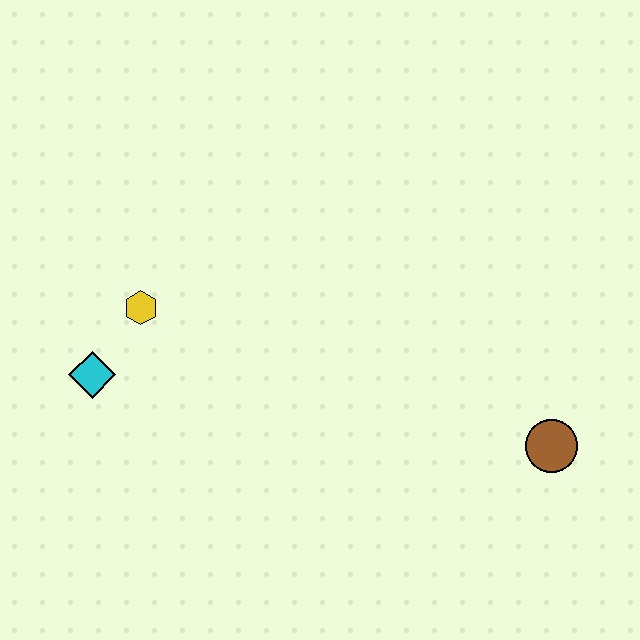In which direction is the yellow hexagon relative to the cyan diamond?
The yellow hexagon is above the cyan diamond.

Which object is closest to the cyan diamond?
The yellow hexagon is closest to the cyan diamond.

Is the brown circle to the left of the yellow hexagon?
No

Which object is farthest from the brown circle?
The cyan diamond is farthest from the brown circle.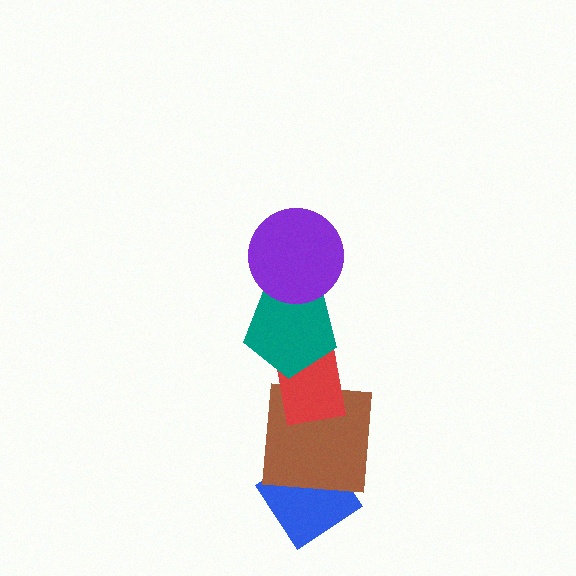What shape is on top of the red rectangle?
The teal pentagon is on top of the red rectangle.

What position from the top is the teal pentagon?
The teal pentagon is 2nd from the top.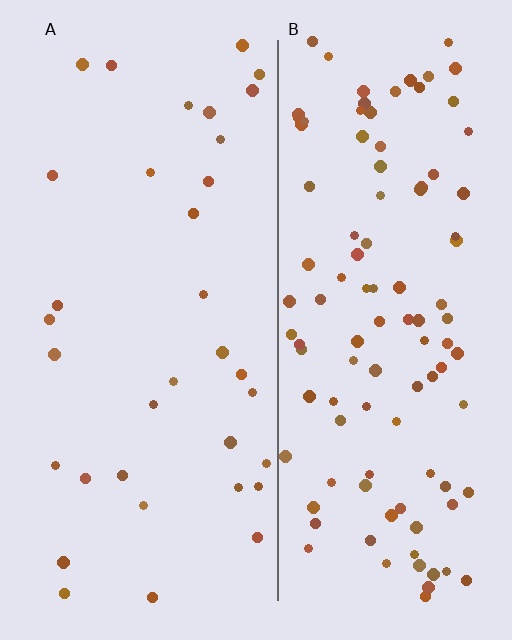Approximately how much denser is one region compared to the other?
Approximately 3.2× — region B over region A.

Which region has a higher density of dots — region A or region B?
B (the right).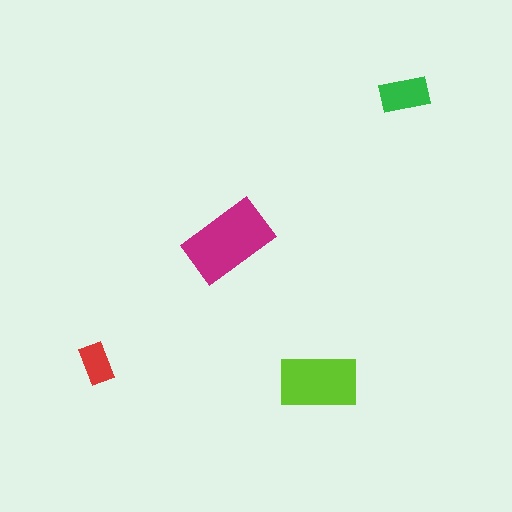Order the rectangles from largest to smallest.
the magenta one, the lime one, the green one, the red one.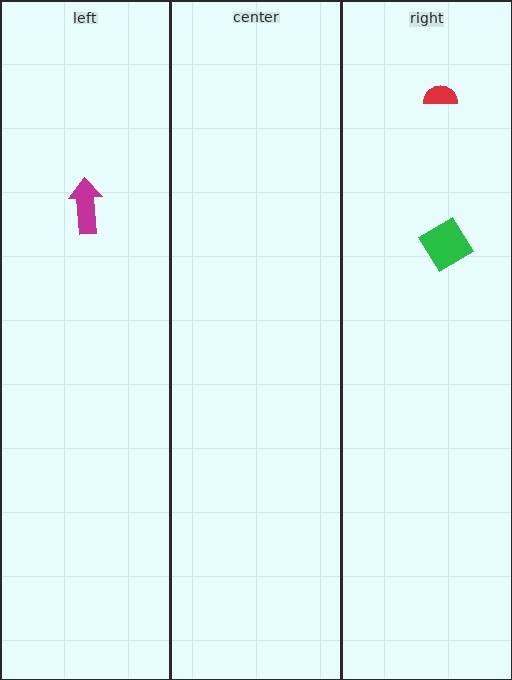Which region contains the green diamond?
The right region.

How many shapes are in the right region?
2.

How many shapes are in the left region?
1.